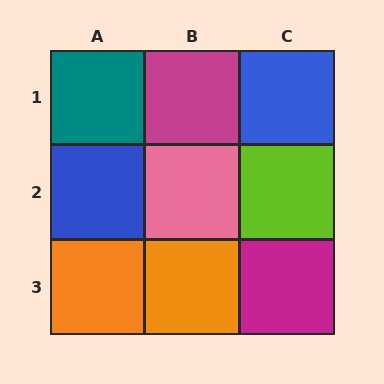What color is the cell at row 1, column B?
Magenta.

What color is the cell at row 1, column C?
Blue.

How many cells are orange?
2 cells are orange.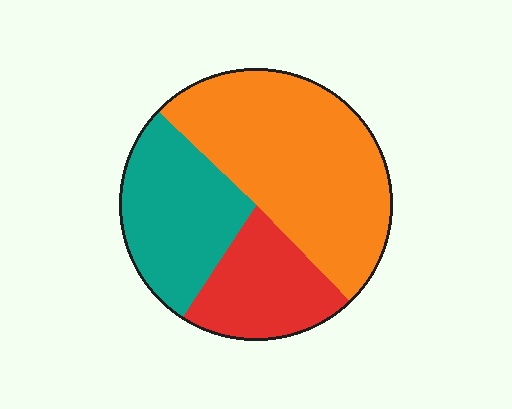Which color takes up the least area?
Red, at roughly 20%.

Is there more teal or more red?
Teal.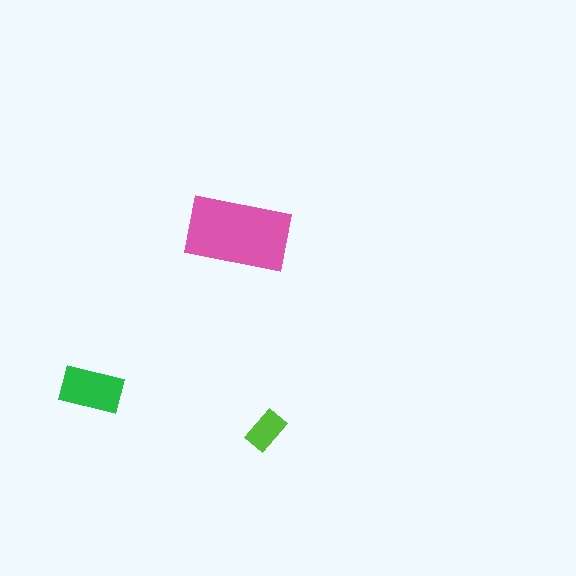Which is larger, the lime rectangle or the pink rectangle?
The pink one.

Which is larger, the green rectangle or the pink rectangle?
The pink one.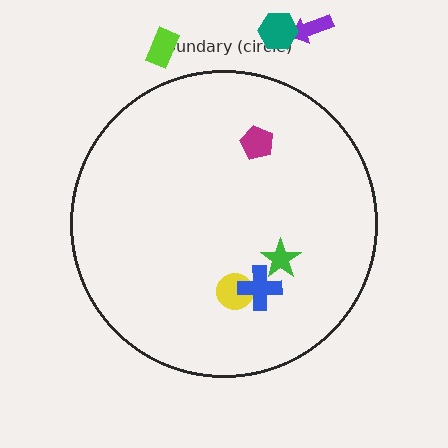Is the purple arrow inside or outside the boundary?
Outside.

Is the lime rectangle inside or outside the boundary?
Outside.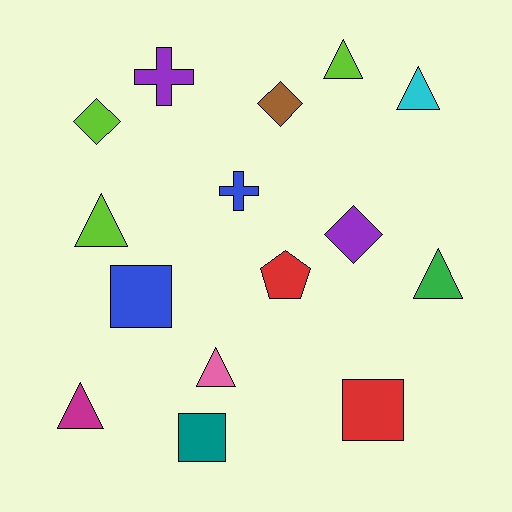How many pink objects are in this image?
There is 1 pink object.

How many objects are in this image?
There are 15 objects.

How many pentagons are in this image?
There is 1 pentagon.